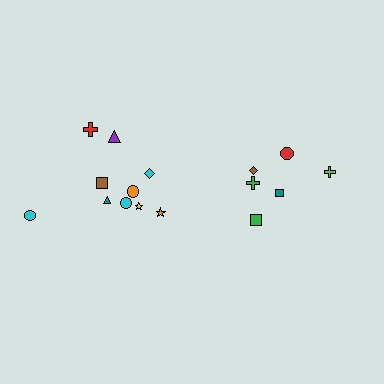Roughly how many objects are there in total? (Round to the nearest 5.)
Roughly 15 objects in total.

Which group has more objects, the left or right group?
The left group.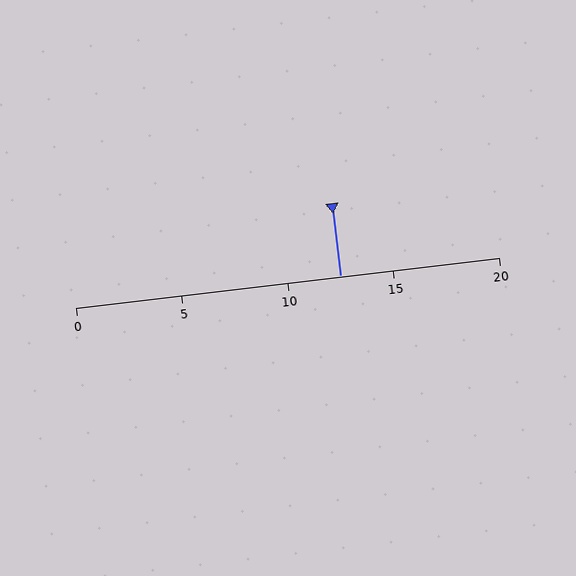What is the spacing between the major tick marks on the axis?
The major ticks are spaced 5 apart.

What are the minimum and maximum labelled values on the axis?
The axis runs from 0 to 20.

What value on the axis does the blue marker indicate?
The marker indicates approximately 12.5.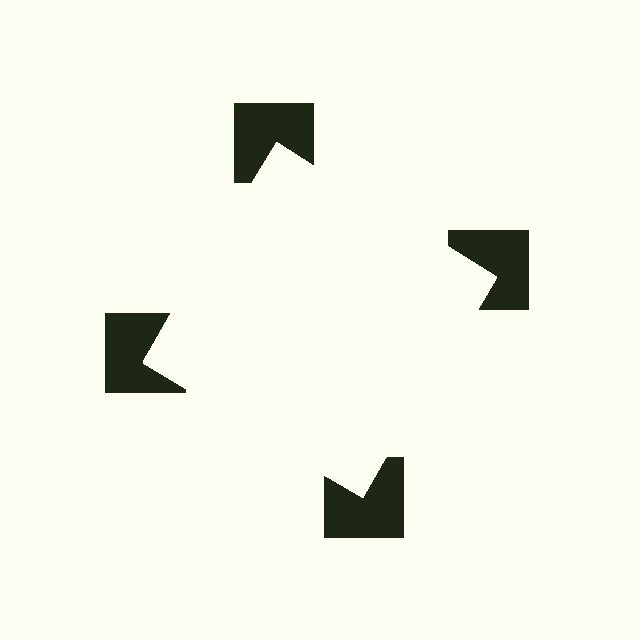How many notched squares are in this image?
There are 4 — one at each vertex of the illusory square.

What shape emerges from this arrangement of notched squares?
An illusory square — its edges are inferred from the aligned wedge cuts in the notched squares, not physically drawn.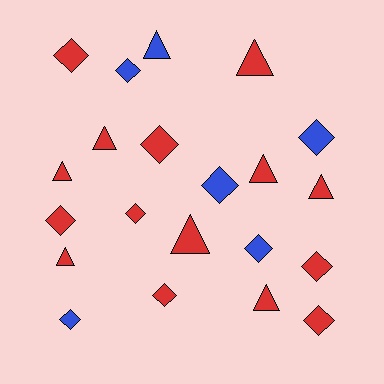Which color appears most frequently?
Red, with 15 objects.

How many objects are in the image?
There are 21 objects.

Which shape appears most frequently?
Diamond, with 12 objects.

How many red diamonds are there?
There are 7 red diamonds.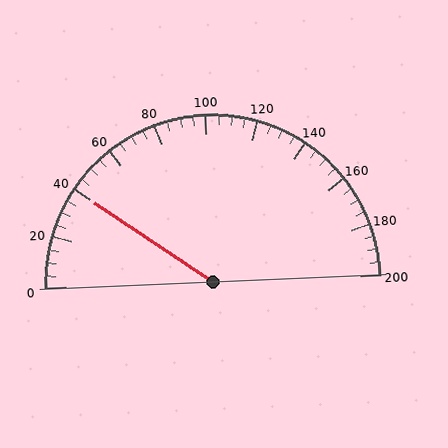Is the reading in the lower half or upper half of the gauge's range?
The reading is in the lower half of the range (0 to 200).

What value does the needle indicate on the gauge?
The needle indicates approximately 40.